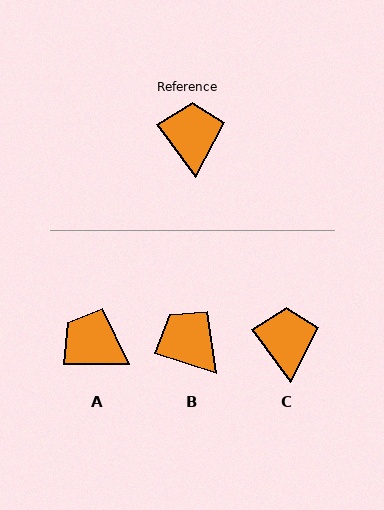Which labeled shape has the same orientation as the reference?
C.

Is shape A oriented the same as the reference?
No, it is off by about 53 degrees.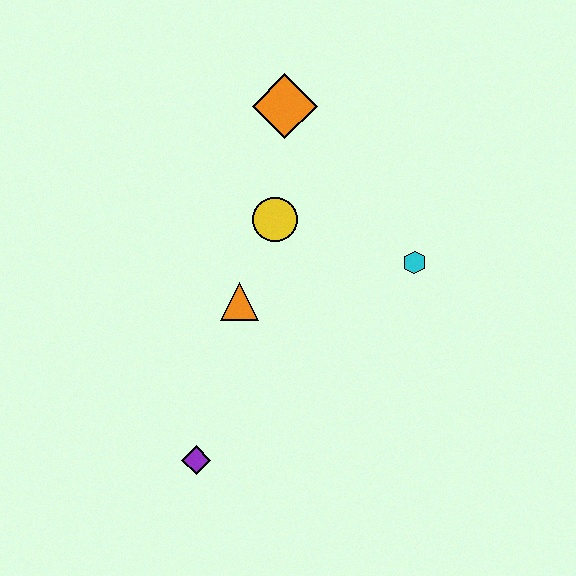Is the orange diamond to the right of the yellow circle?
Yes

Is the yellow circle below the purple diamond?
No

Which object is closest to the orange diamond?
The yellow circle is closest to the orange diamond.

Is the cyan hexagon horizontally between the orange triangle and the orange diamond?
No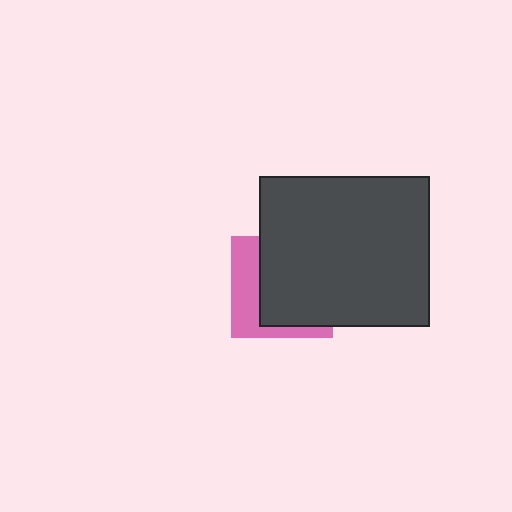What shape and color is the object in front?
The object in front is a dark gray rectangle.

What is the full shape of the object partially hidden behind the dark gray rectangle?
The partially hidden object is a pink square.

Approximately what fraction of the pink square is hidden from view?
Roughly 65% of the pink square is hidden behind the dark gray rectangle.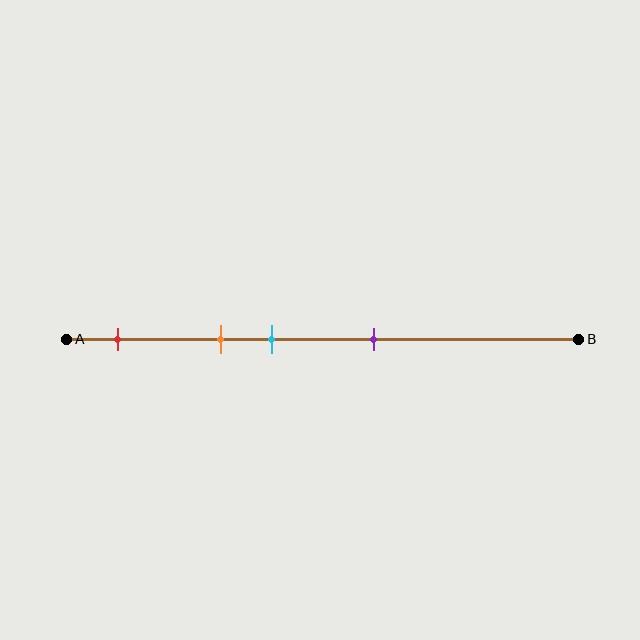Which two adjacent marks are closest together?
The orange and cyan marks are the closest adjacent pair.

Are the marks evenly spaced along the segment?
No, the marks are not evenly spaced.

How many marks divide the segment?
There are 4 marks dividing the segment.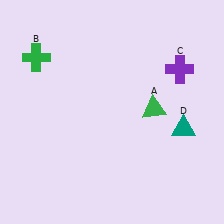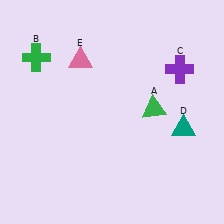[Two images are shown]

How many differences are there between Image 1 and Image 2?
There is 1 difference between the two images.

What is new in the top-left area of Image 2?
A pink triangle (E) was added in the top-left area of Image 2.